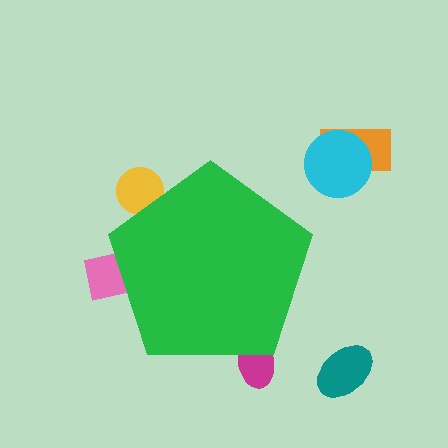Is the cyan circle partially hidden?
No, the cyan circle is fully visible.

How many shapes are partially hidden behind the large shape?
3 shapes are partially hidden.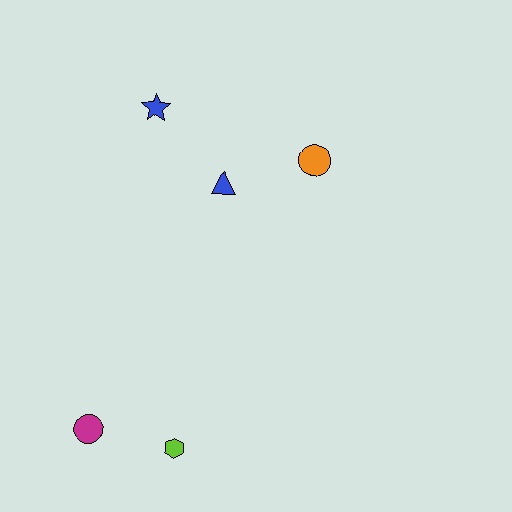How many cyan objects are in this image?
There are no cyan objects.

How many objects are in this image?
There are 5 objects.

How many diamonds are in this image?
There are no diamonds.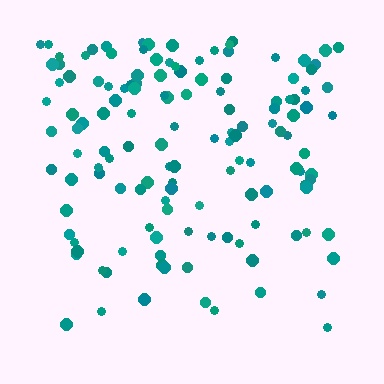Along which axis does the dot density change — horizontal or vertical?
Vertical.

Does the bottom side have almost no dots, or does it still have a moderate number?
Still a moderate number, just noticeably fewer than the top.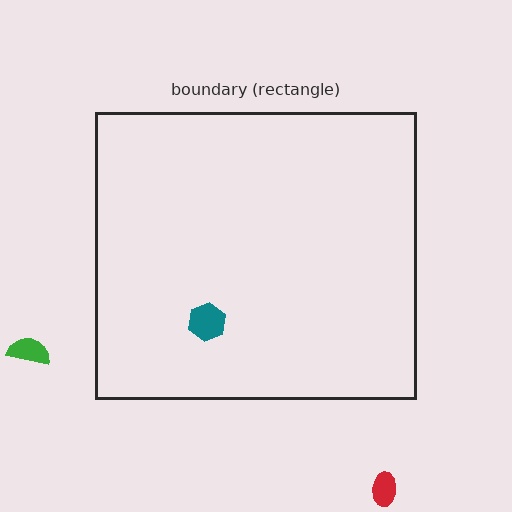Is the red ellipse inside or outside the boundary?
Outside.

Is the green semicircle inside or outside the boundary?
Outside.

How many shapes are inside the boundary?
1 inside, 2 outside.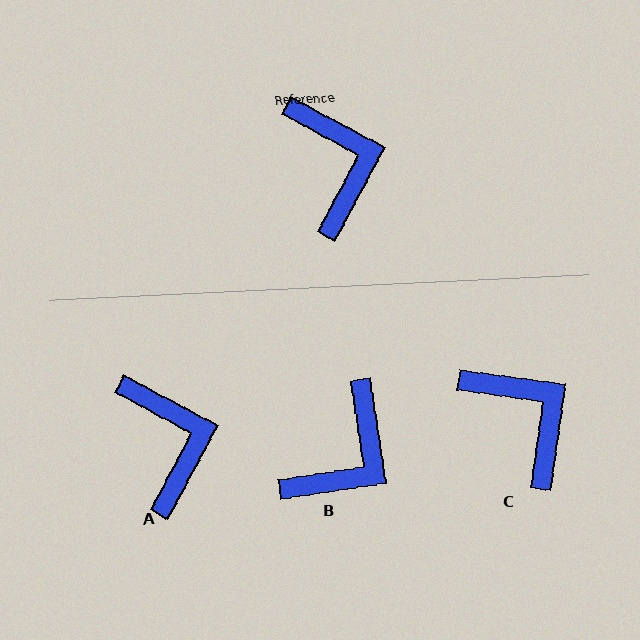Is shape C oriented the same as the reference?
No, it is off by about 20 degrees.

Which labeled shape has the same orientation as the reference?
A.